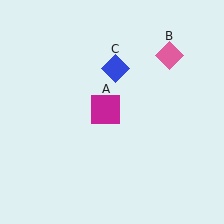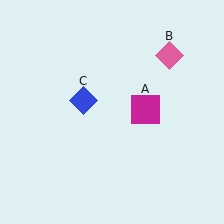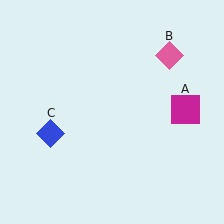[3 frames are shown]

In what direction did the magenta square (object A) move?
The magenta square (object A) moved right.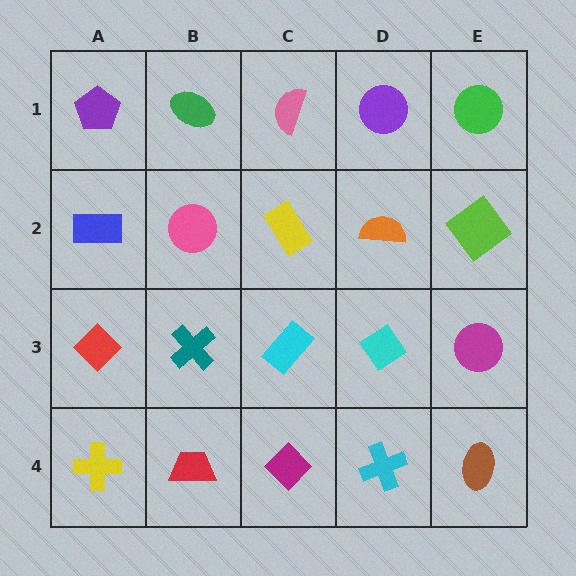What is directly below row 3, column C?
A magenta diamond.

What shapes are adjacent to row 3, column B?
A pink circle (row 2, column B), a red trapezoid (row 4, column B), a red diamond (row 3, column A), a cyan rectangle (row 3, column C).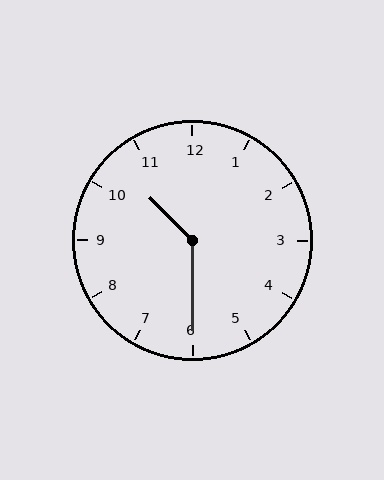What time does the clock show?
10:30.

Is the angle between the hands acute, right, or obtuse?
It is obtuse.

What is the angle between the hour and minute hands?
Approximately 135 degrees.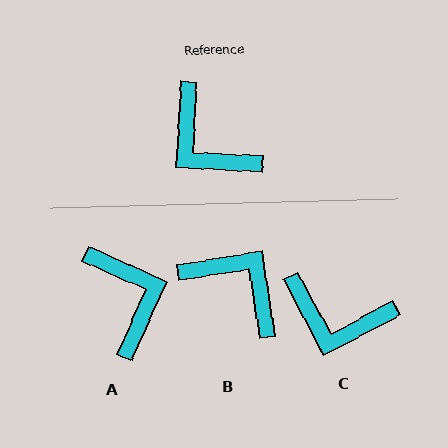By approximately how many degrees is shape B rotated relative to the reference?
Approximately 168 degrees clockwise.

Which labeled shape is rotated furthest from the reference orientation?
B, about 168 degrees away.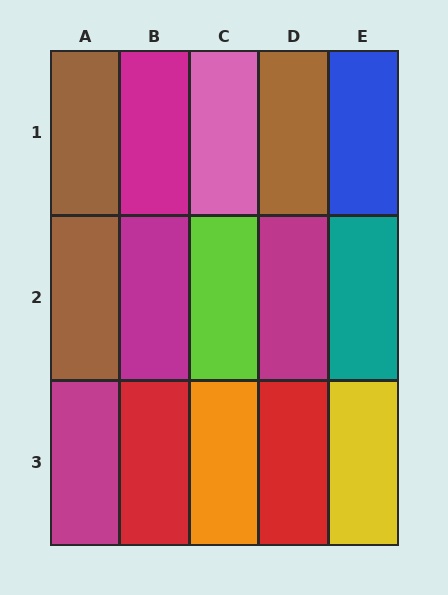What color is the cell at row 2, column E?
Teal.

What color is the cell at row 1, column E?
Blue.